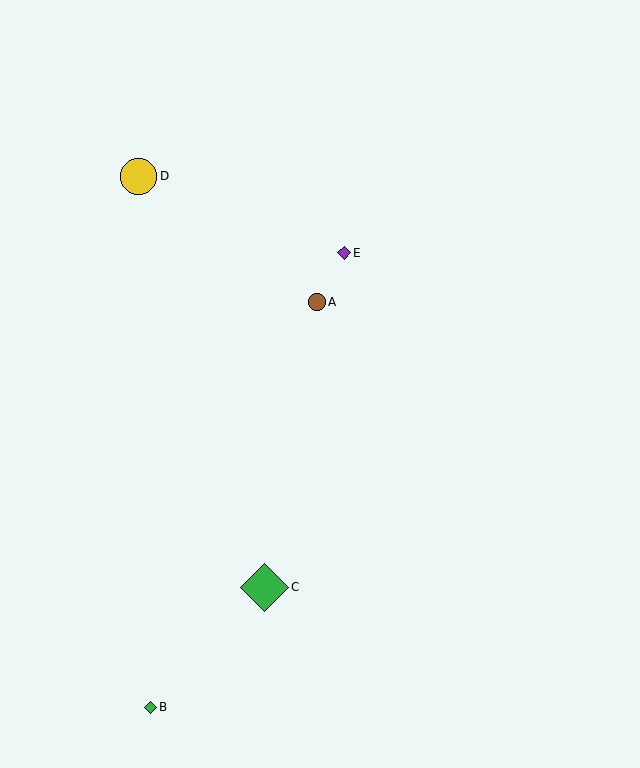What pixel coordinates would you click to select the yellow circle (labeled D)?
Click at (139, 176) to select the yellow circle D.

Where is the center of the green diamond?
The center of the green diamond is at (264, 587).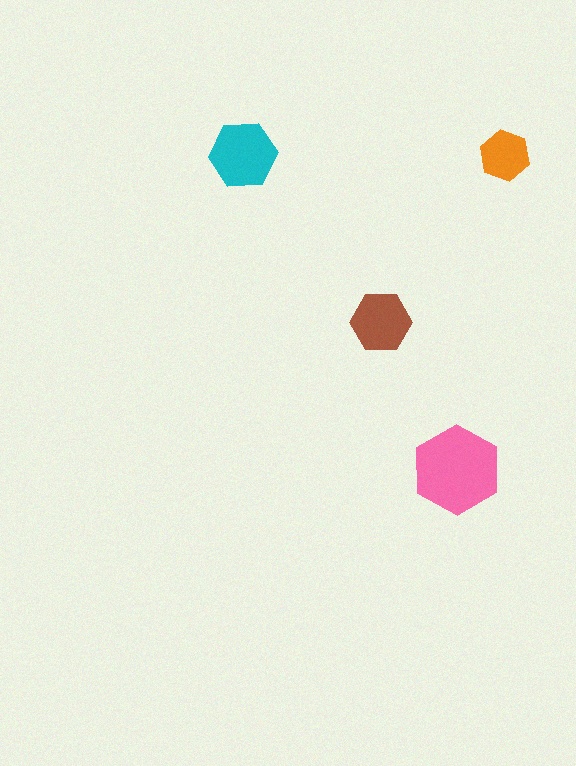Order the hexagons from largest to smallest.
the pink one, the cyan one, the brown one, the orange one.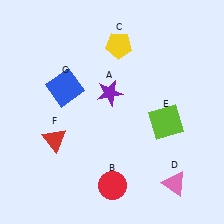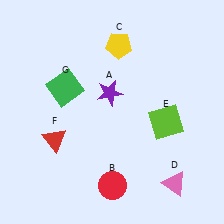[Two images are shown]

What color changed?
The square (G) changed from blue in Image 1 to green in Image 2.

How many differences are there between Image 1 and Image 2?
There is 1 difference between the two images.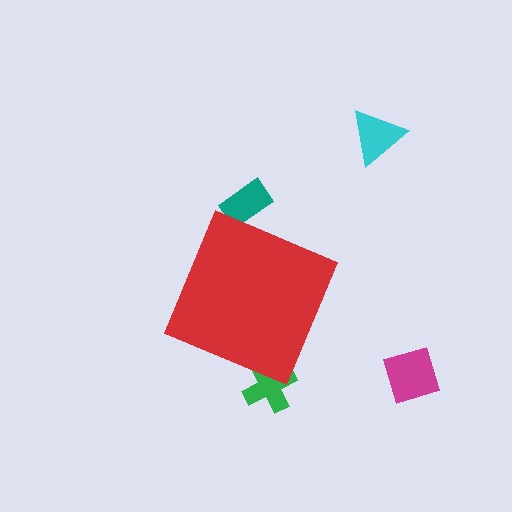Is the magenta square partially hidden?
No, the magenta square is fully visible.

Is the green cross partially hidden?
Yes, the green cross is partially hidden behind the red diamond.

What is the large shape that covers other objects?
A red diamond.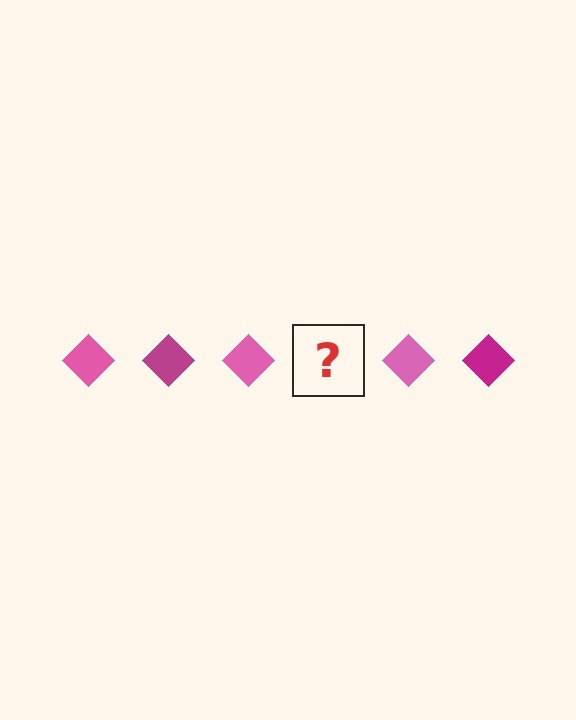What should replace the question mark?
The question mark should be replaced with a magenta diamond.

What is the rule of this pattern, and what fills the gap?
The rule is that the pattern cycles through pink, magenta diamonds. The gap should be filled with a magenta diamond.